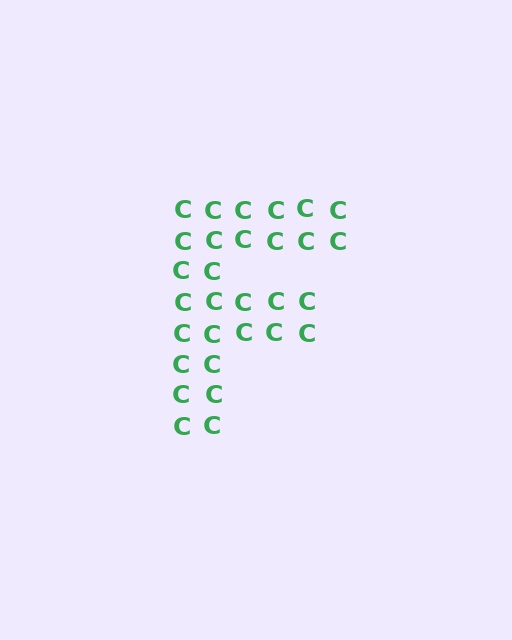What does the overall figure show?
The overall figure shows the letter F.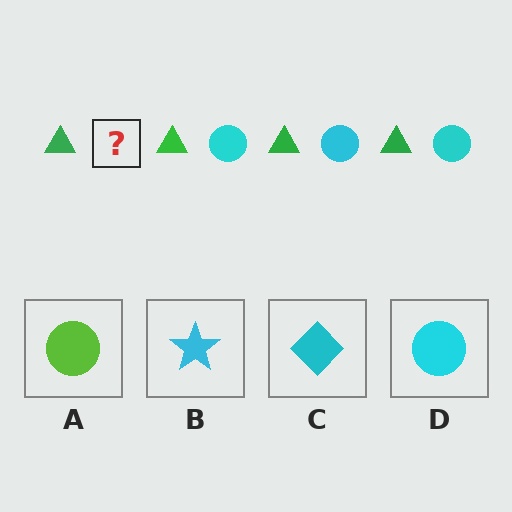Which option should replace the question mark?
Option D.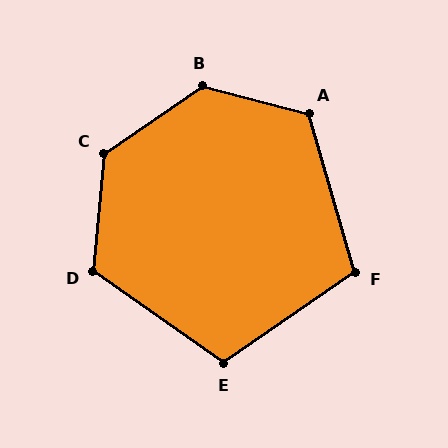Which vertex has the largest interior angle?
B, at approximately 131 degrees.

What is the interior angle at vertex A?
Approximately 120 degrees (obtuse).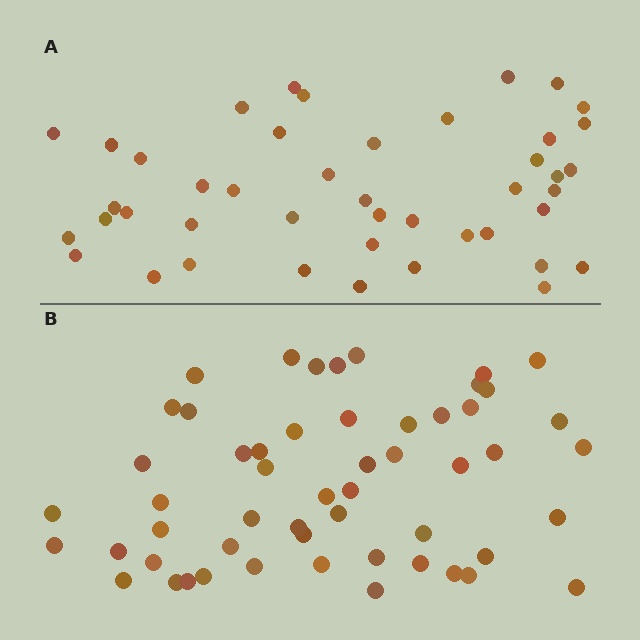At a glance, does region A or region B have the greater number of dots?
Region B (the bottom region) has more dots.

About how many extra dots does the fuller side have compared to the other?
Region B has roughly 10 or so more dots than region A.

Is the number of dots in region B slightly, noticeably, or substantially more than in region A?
Region B has only slightly more — the two regions are fairly close. The ratio is roughly 1.2 to 1.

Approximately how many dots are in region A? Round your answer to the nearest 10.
About 40 dots. (The exact count is 44, which rounds to 40.)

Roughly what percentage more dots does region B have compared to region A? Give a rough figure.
About 25% more.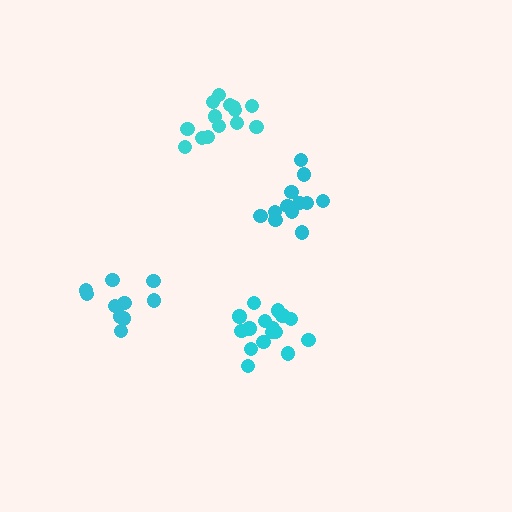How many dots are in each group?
Group 1: 12 dots, Group 2: 14 dots, Group 3: 16 dots, Group 4: 10 dots (52 total).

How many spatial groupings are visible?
There are 4 spatial groupings.